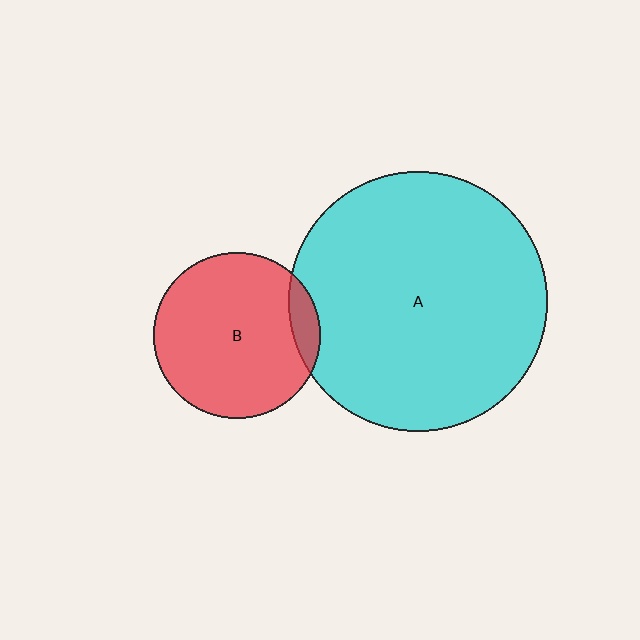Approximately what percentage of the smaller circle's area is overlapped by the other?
Approximately 10%.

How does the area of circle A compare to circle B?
Approximately 2.4 times.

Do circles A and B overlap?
Yes.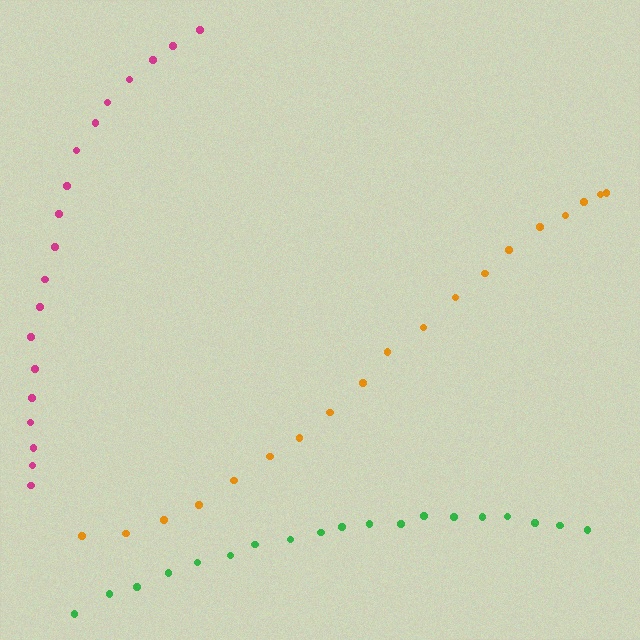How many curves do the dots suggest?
There are 3 distinct paths.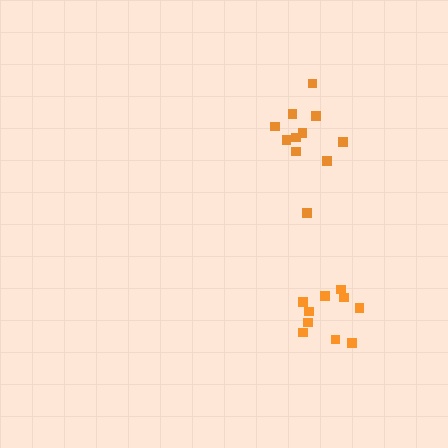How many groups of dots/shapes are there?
There are 2 groups.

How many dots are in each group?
Group 1: 11 dots, Group 2: 10 dots (21 total).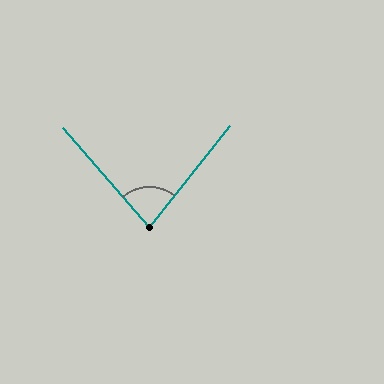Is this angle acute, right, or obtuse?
It is acute.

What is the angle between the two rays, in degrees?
Approximately 79 degrees.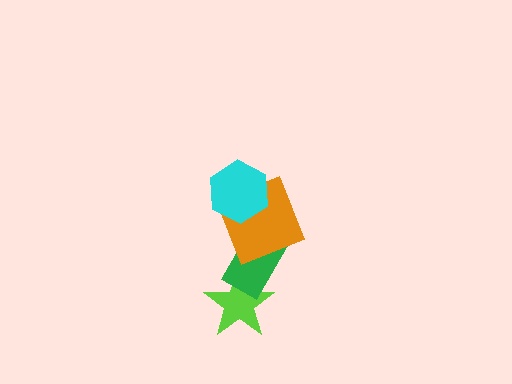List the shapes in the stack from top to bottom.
From top to bottom: the cyan hexagon, the orange square, the green rectangle, the lime star.